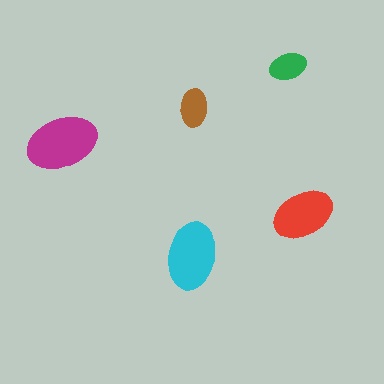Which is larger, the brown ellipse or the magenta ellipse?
The magenta one.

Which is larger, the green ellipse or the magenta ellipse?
The magenta one.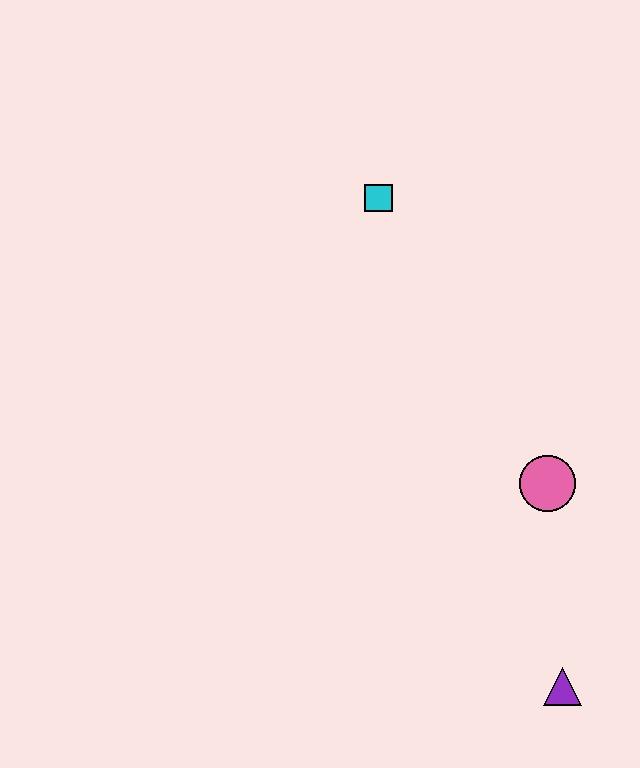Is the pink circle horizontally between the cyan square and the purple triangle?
Yes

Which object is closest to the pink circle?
The purple triangle is closest to the pink circle.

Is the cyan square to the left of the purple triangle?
Yes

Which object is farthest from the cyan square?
The purple triangle is farthest from the cyan square.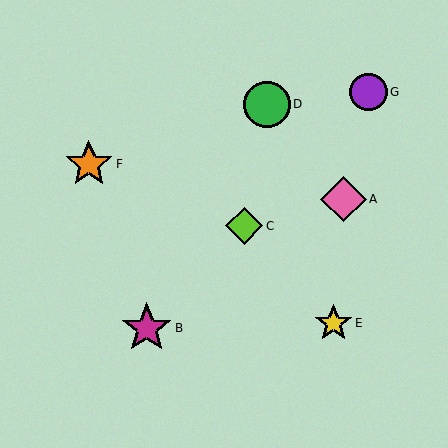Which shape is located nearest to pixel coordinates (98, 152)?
The orange star (labeled F) at (89, 164) is nearest to that location.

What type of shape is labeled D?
Shape D is a green circle.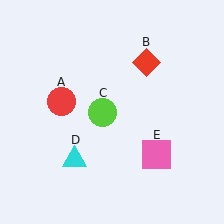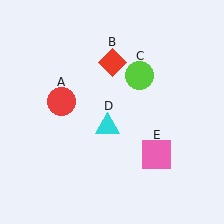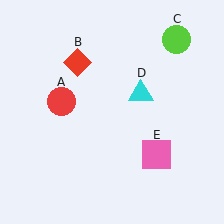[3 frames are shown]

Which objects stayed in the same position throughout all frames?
Red circle (object A) and pink square (object E) remained stationary.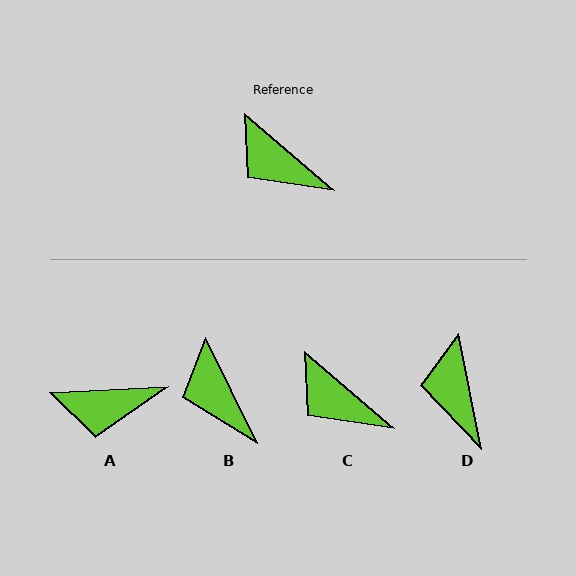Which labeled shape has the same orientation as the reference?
C.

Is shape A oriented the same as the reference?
No, it is off by about 43 degrees.